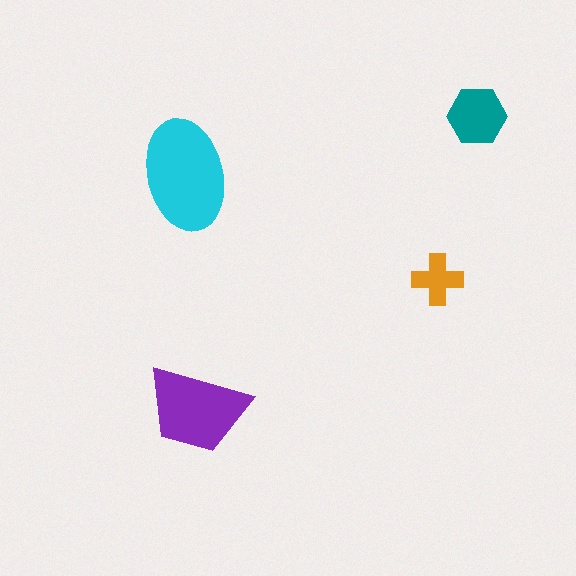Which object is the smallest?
The orange cross.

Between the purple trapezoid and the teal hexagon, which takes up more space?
The purple trapezoid.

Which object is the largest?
The cyan ellipse.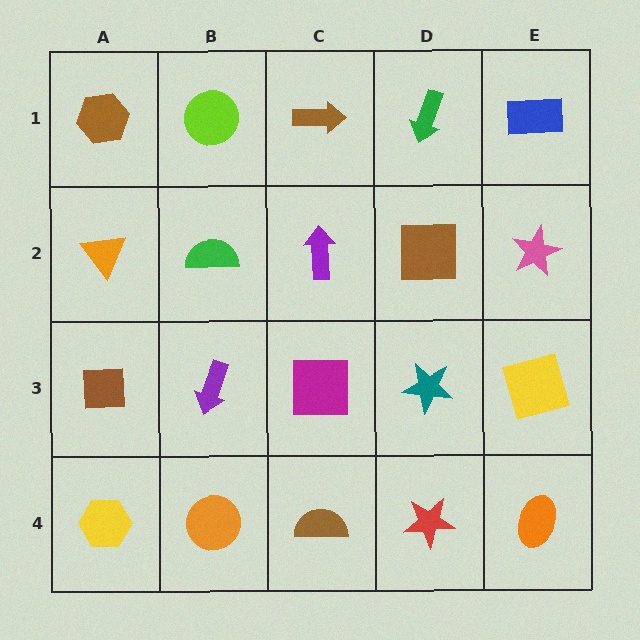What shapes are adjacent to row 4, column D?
A teal star (row 3, column D), a brown semicircle (row 4, column C), an orange ellipse (row 4, column E).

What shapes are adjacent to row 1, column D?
A brown square (row 2, column D), a brown arrow (row 1, column C), a blue rectangle (row 1, column E).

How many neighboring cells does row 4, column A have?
2.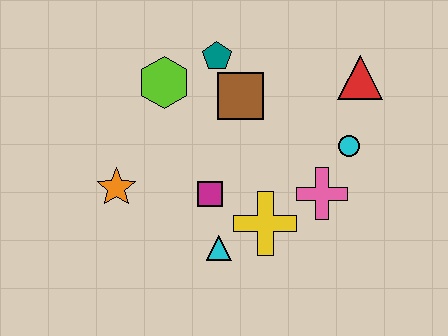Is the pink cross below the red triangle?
Yes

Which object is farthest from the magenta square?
The red triangle is farthest from the magenta square.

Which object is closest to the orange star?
The magenta square is closest to the orange star.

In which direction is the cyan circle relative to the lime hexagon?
The cyan circle is to the right of the lime hexagon.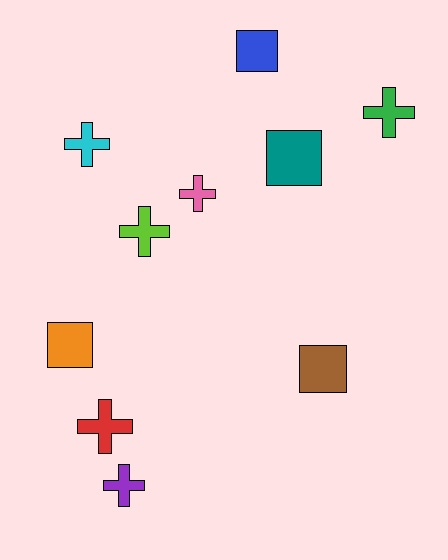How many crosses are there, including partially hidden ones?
There are 6 crosses.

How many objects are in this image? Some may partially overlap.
There are 10 objects.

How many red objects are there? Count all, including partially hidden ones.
There is 1 red object.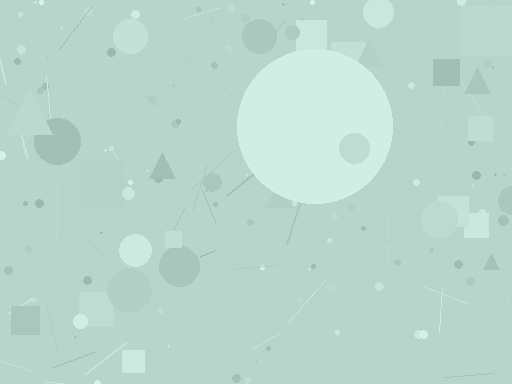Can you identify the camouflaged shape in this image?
The camouflaged shape is a circle.